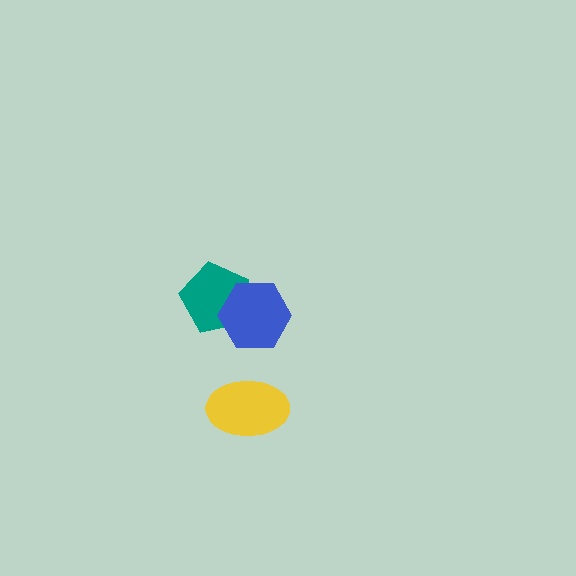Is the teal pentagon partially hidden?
Yes, it is partially covered by another shape.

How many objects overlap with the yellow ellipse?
0 objects overlap with the yellow ellipse.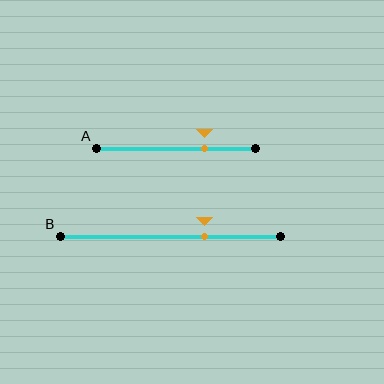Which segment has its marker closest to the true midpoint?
Segment B has its marker closest to the true midpoint.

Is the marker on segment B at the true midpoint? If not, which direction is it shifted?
No, the marker on segment B is shifted to the right by about 15% of the segment length.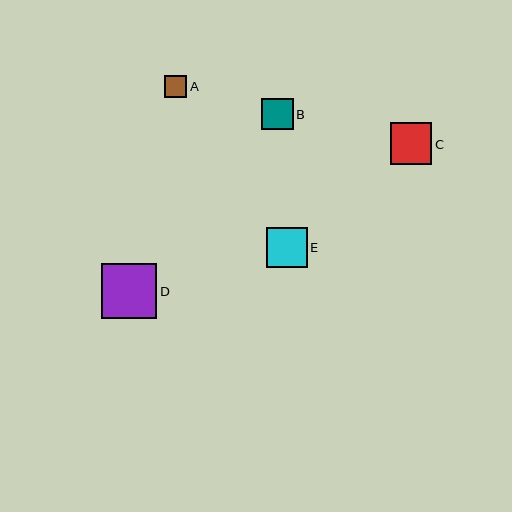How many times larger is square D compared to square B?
Square D is approximately 1.8 times the size of square B.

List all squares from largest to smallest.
From largest to smallest: D, C, E, B, A.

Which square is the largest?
Square D is the largest with a size of approximately 55 pixels.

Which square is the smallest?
Square A is the smallest with a size of approximately 22 pixels.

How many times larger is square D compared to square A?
Square D is approximately 2.5 times the size of square A.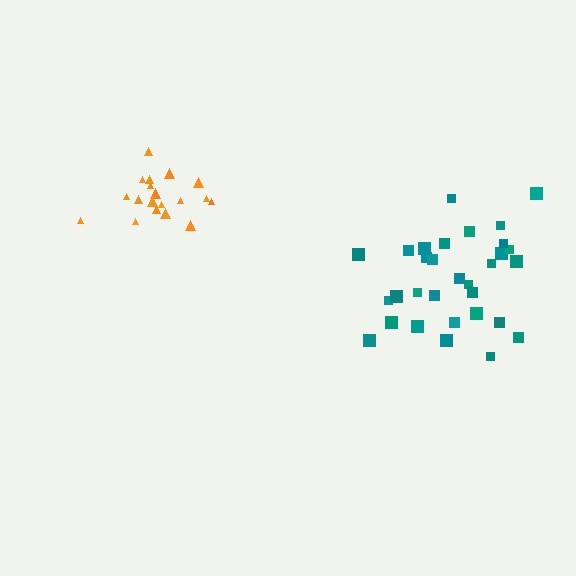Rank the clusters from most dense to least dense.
orange, teal.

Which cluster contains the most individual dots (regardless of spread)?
Teal (31).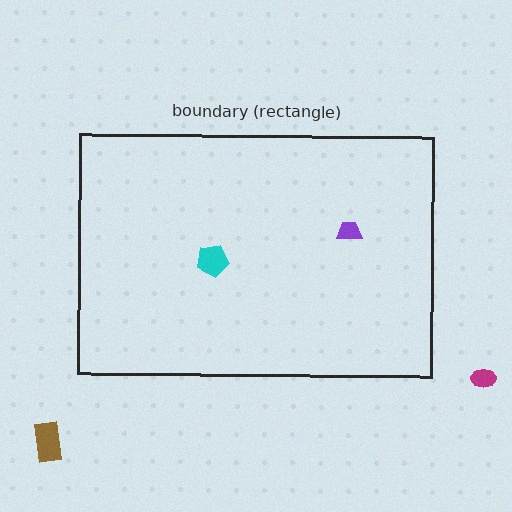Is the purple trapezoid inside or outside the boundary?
Inside.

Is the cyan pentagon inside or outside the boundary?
Inside.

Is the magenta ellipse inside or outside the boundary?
Outside.